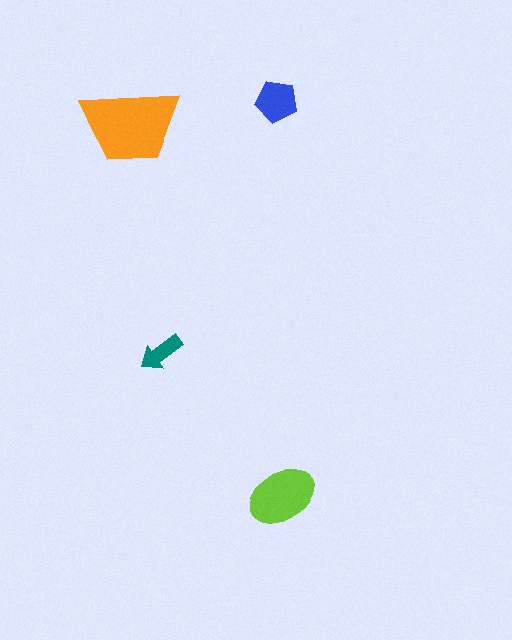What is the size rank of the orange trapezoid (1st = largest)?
1st.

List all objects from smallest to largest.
The teal arrow, the blue pentagon, the lime ellipse, the orange trapezoid.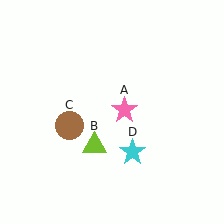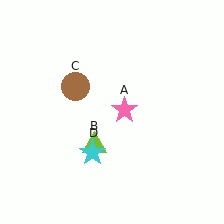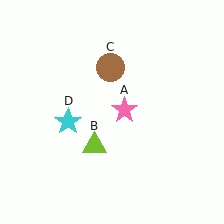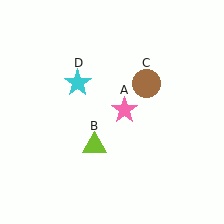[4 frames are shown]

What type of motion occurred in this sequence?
The brown circle (object C), cyan star (object D) rotated clockwise around the center of the scene.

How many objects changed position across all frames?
2 objects changed position: brown circle (object C), cyan star (object D).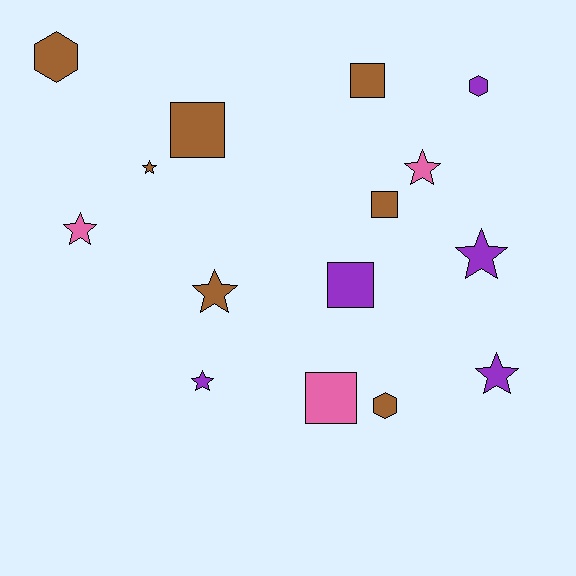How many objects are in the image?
There are 15 objects.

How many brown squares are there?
There are 3 brown squares.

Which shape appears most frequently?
Star, with 7 objects.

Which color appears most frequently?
Brown, with 7 objects.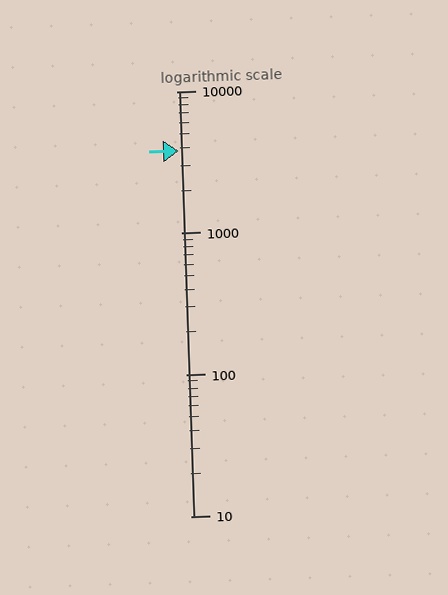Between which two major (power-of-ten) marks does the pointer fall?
The pointer is between 1000 and 10000.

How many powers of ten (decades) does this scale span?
The scale spans 3 decades, from 10 to 10000.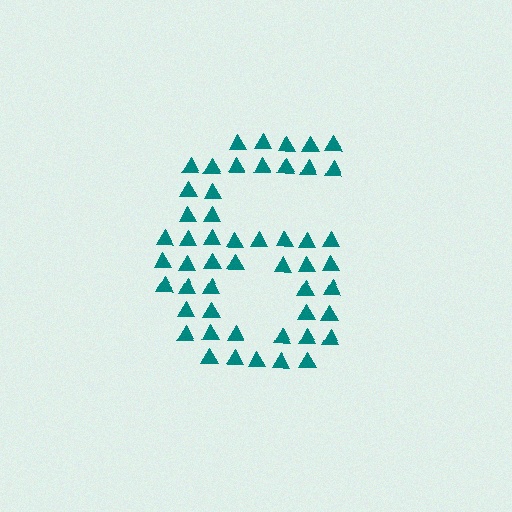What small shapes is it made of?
It is made of small triangles.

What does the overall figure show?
The overall figure shows the digit 6.